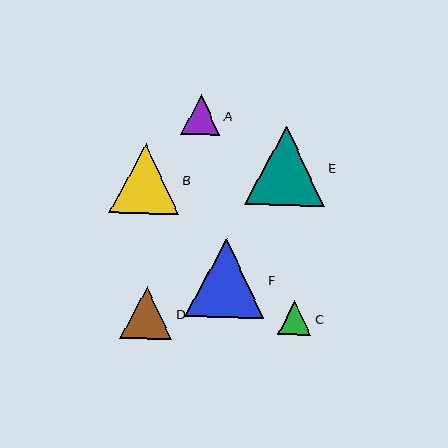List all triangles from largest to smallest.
From largest to smallest: E, F, B, D, A, C.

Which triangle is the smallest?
Triangle C is the smallest with a size of approximately 33 pixels.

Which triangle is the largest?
Triangle E is the largest with a size of approximately 79 pixels.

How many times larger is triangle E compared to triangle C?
Triangle E is approximately 2.4 times the size of triangle C.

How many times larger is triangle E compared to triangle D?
Triangle E is approximately 1.5 times the size of triangle D.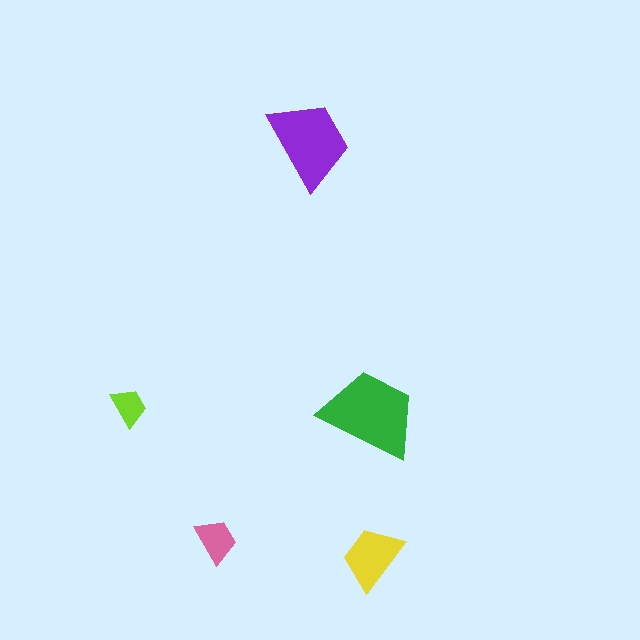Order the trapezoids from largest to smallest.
the green one, the purple one, the yellow one, the pink one, the lime one.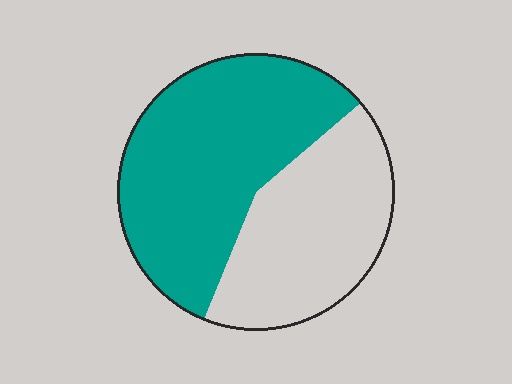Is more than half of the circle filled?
Yes.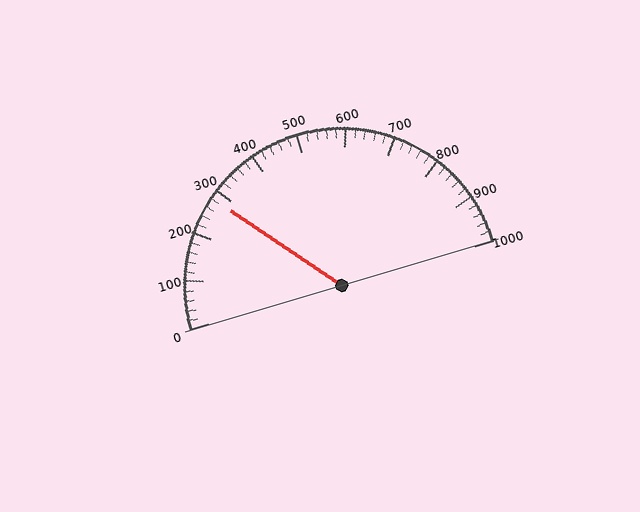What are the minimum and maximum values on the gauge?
The gauge ranges from 0 to 1000.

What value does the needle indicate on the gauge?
The needle indicates approximately 280.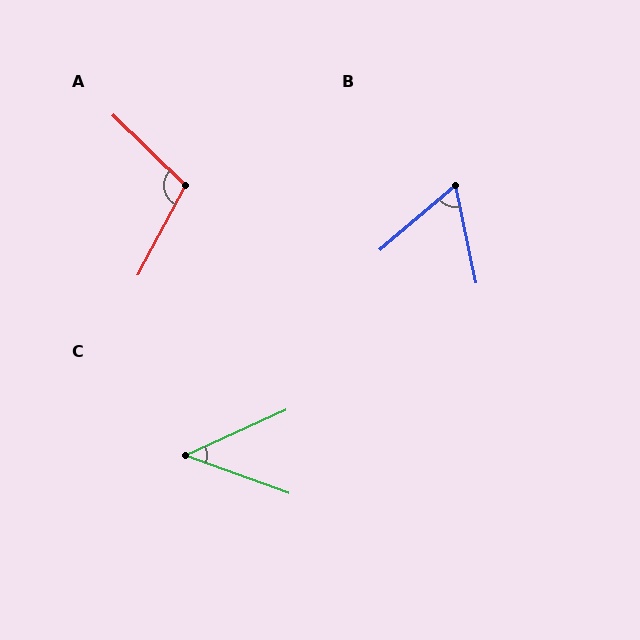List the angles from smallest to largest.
C (44°), B (61°), A (106°).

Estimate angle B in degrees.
Approximately 61 degrees.